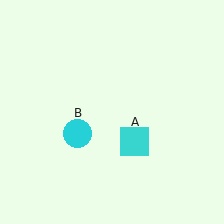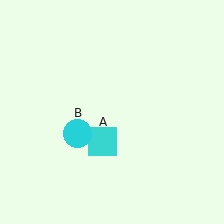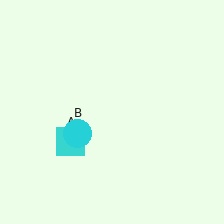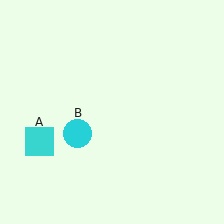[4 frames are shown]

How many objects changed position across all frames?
1 object changed position: cyan square (object A).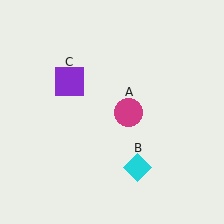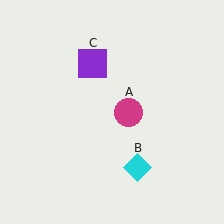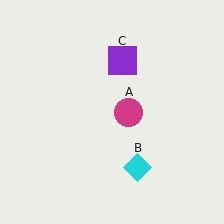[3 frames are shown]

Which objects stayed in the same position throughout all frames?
Magenta circle (object A) and cyan diamond (object B) remained stationary.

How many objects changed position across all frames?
1 object changed position: purple square (object C).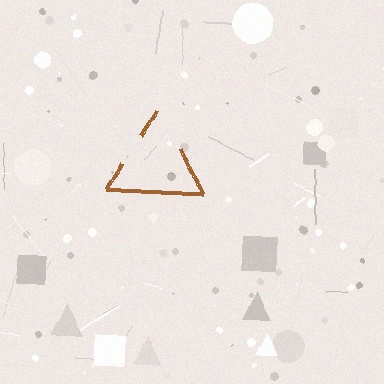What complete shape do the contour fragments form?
The contour fragments form a triangle.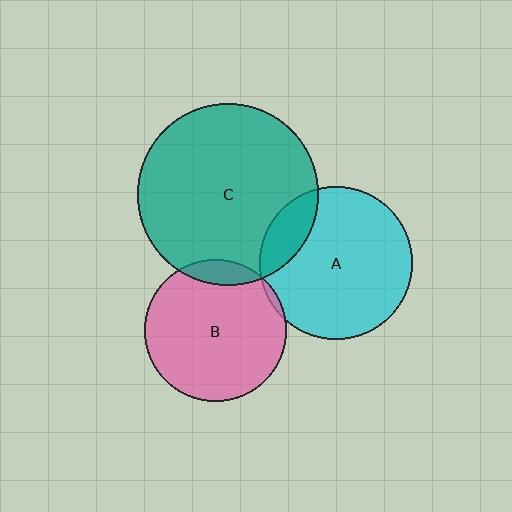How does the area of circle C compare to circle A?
Approximately 1.4 times.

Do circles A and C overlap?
Yes.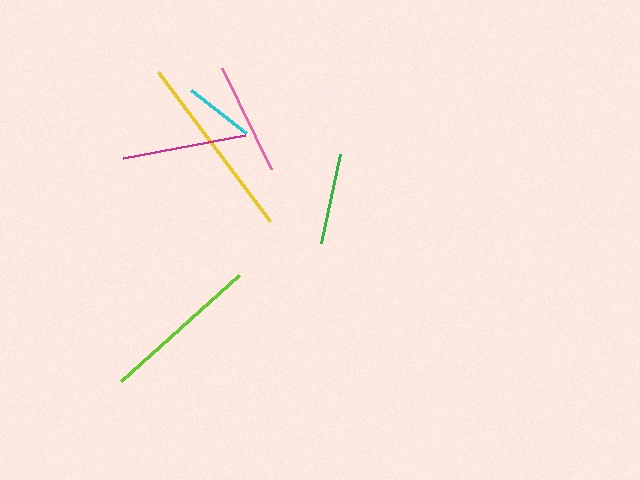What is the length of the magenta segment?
The magenta segment is approximately 124 pixels long.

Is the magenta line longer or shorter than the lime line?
The lime line is longer than the magenta line.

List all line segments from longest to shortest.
From longest to shortest: yellow, lime, magenta, pink, green, cyan.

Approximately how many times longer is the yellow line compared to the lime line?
The yellow line is approximately 1.2 times the length of the lime line.